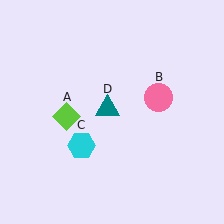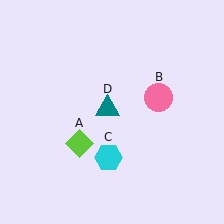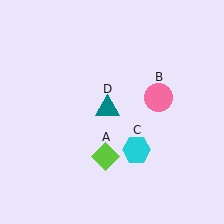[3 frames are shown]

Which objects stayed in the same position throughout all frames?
Pink circle (object B) and teal triangle (object D) remained stationary.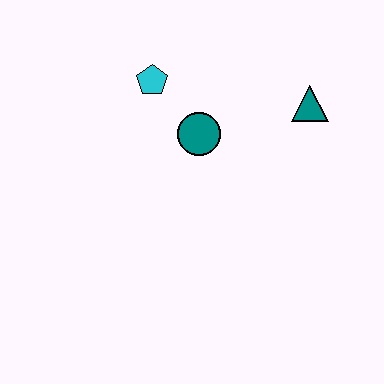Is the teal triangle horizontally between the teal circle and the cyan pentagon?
No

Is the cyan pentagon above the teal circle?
Yes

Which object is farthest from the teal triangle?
The cyan pentagon is farthest from the teal triangle.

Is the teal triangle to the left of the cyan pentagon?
No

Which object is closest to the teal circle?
The cyan pentagon is closest to the teal circle.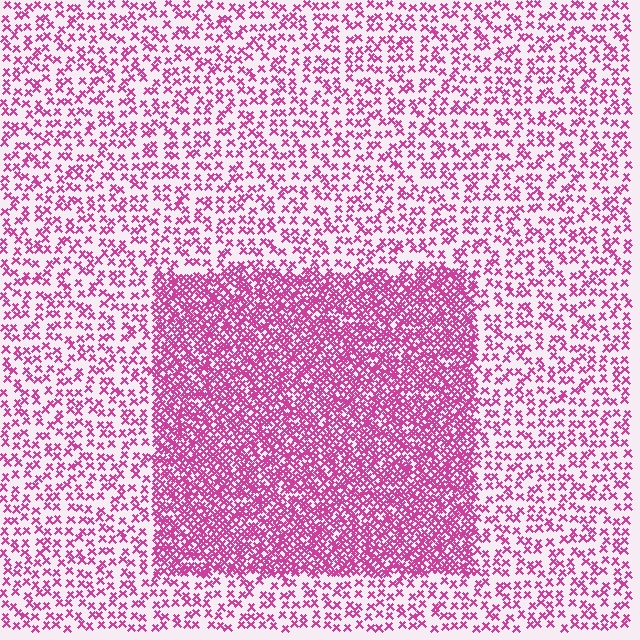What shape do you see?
I see a rectangle.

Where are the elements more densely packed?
The elements are more densely packed inside the rectangle boundary.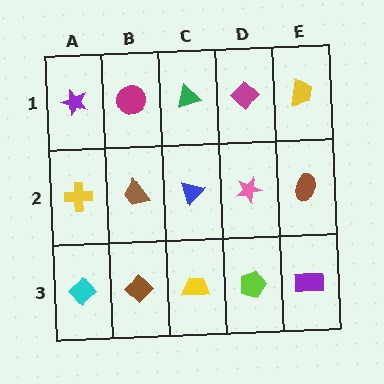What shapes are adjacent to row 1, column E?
A brown ellipse (row 2, column E), a magenta diamond (row 1, column D).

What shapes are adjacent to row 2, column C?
A green triangle (row 1, column C), a yellow trapezoid (row 3, column C), a brown trapezoid (row 2, column B), a pink star (row 2, column D).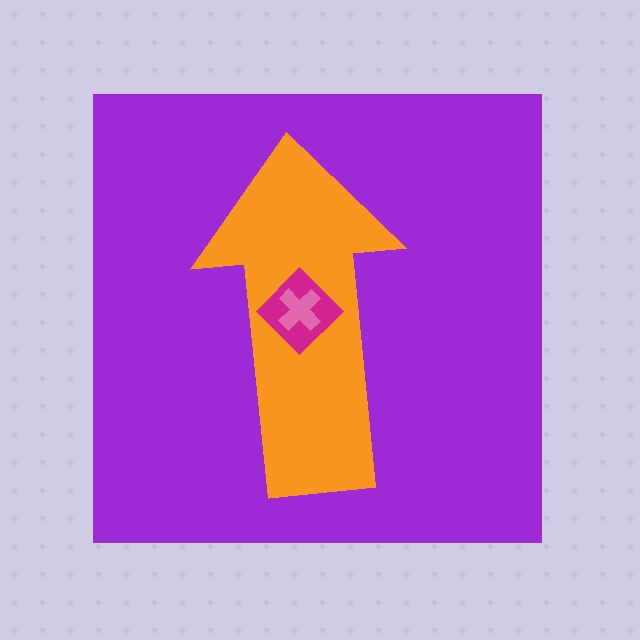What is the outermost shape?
The purple square.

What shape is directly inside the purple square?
The orange arrow.